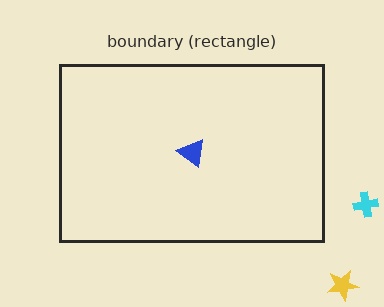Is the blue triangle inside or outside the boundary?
Inside.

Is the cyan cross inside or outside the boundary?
Outside.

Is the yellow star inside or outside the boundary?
Outside.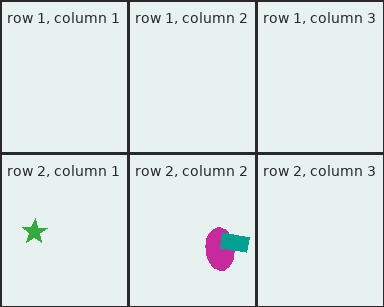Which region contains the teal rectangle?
The row 2, column 2 region.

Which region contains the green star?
The row 2, column 1 region.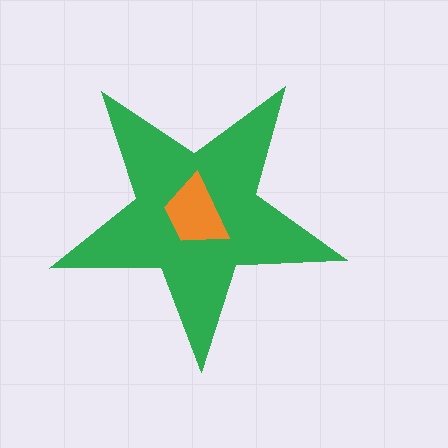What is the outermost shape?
The green star.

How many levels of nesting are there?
2.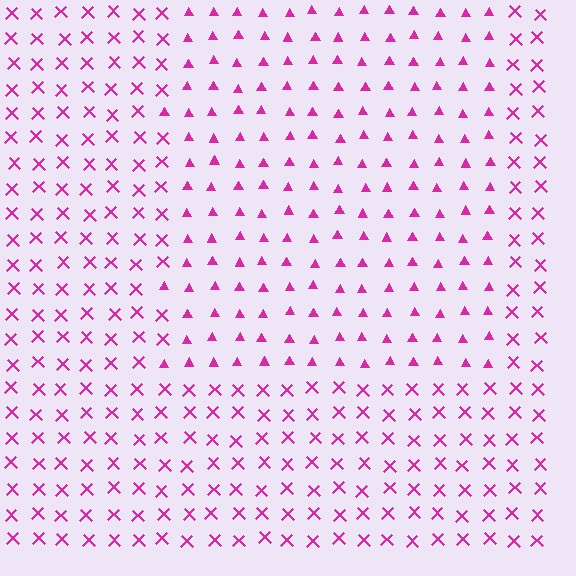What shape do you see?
I see a rectangle.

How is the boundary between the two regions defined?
The boundary is defined by a change in element shape: triangles inside vs. X marks outside. All elements share the same color and spacing.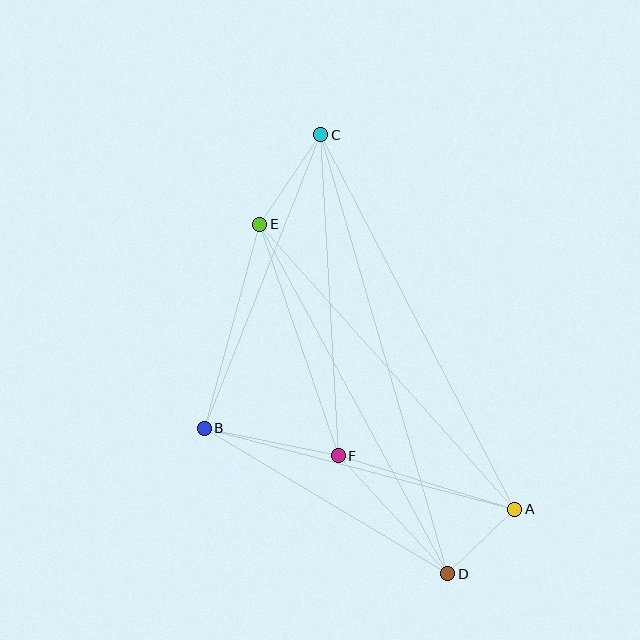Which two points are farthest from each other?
Points C and D are farthest from each other.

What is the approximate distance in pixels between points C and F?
The distance between C and F is approximately 322 pixels.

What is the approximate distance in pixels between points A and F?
The distance between A and F is approximately 184 pixels.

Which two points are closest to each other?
Points A and D are closest to each other.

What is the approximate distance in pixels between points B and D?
The distance between B and D is approximately 284 pixels.